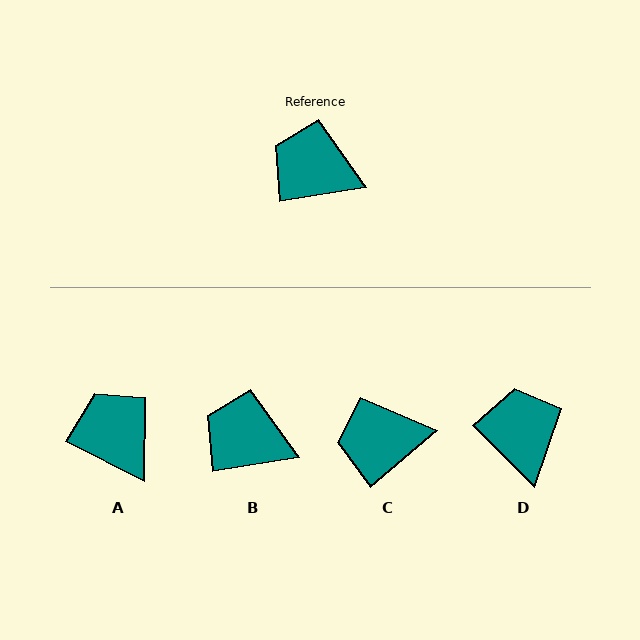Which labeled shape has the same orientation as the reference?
B.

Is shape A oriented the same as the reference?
No, it is off by about 36 degrees.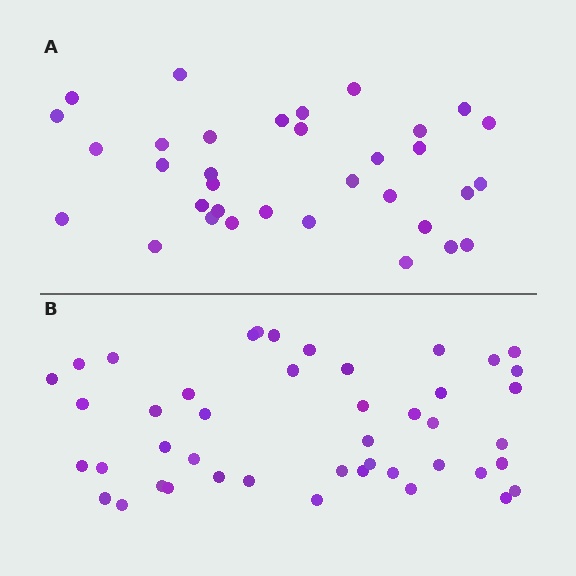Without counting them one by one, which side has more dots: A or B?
Region B (the bottom region) has more dots.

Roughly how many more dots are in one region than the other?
Region B has roughly 12 or so more dots than region A.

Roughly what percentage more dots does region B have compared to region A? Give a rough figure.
About 30% more.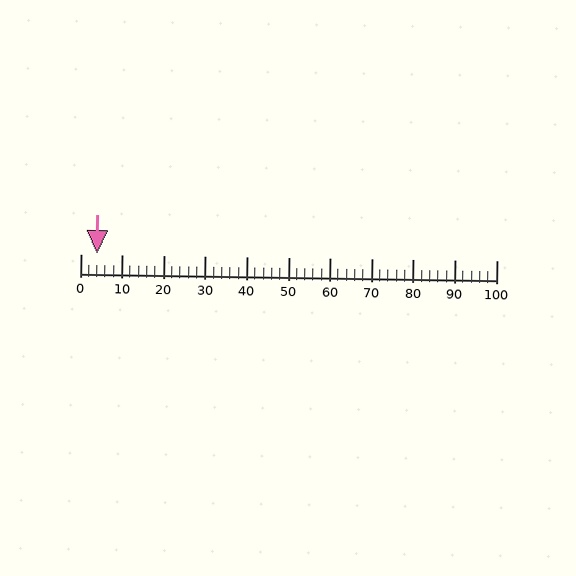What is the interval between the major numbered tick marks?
The major tick marks are spaced 10 units apart.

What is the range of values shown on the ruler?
The ruler shows values from 0 to 100.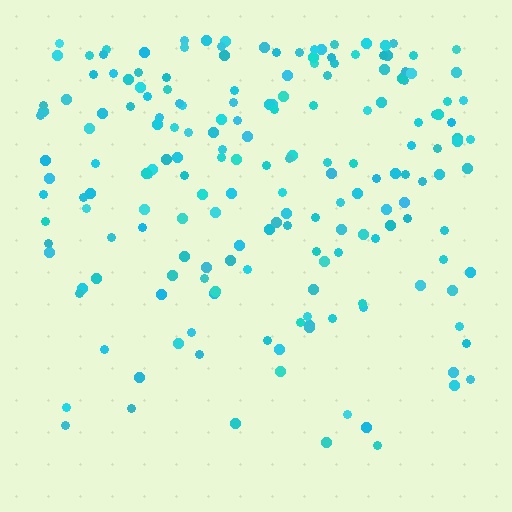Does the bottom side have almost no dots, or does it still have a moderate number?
Still a moderate number, just noticeably fewer than the top.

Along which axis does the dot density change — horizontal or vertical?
Vertical.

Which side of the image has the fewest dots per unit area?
The bottom.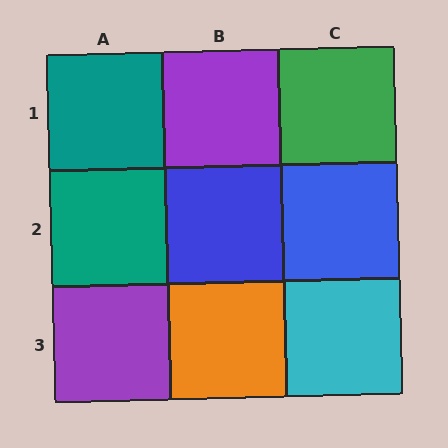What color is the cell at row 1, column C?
Green.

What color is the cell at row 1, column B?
Purple.